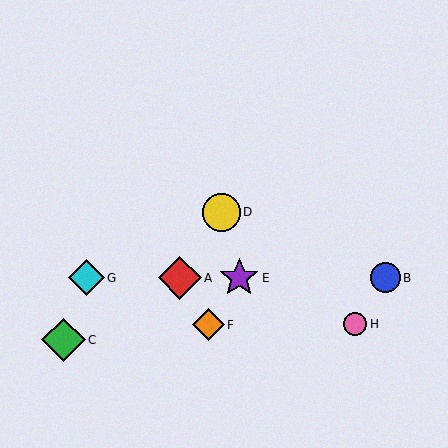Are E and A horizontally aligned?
Yes, both are at y≈278.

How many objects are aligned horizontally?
4 objects (A, B, E, G) are aligned horizontally.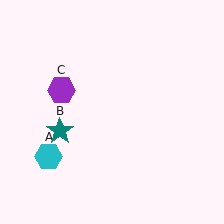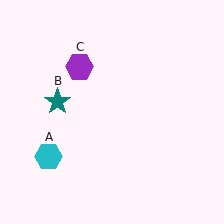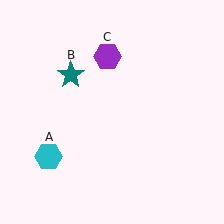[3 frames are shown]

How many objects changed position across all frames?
2 objects changed position: teal star (object B), purple hexagon (object C).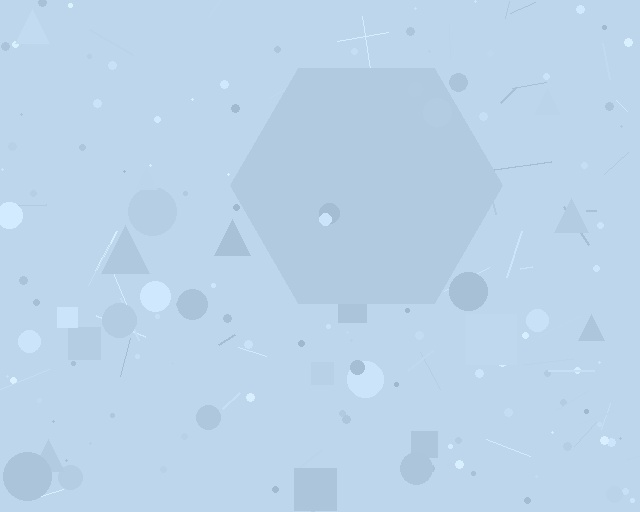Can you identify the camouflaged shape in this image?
The camouflaged shape is a hexagon.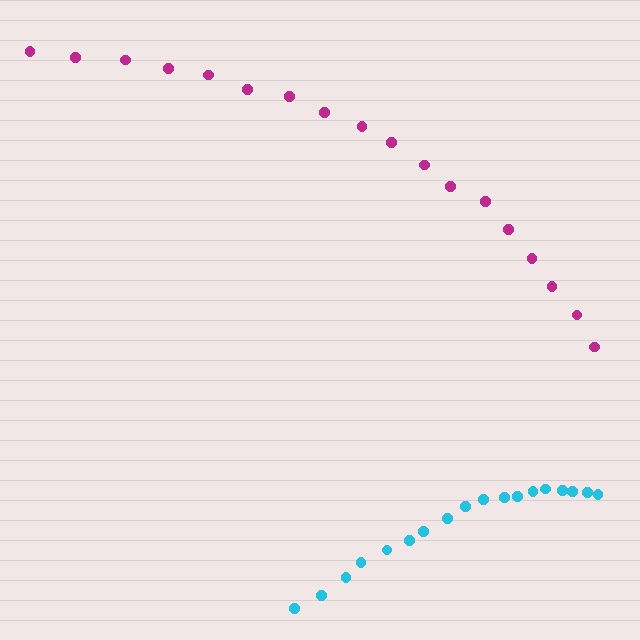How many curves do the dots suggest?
There are 2 distinct paths.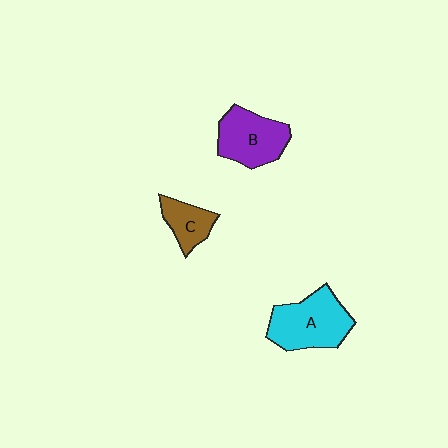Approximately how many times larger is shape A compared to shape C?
Approximately 2.0 times.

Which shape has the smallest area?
Shape C (brown).